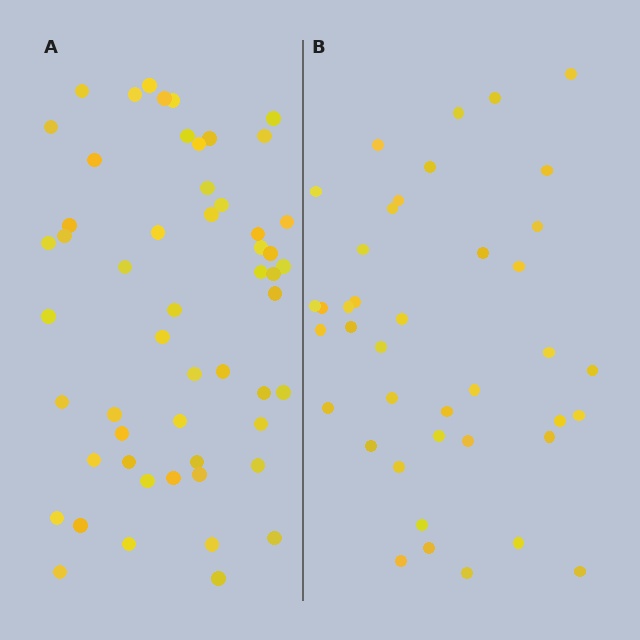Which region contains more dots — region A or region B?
Region A (the left region) has more dots.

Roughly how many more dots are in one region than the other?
Region A has approximately 15 more dots than region B.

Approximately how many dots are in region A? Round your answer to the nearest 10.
About 50 dots. (The exact count is 54, which rounds to 50.)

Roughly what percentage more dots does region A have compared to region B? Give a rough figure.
About 35% more.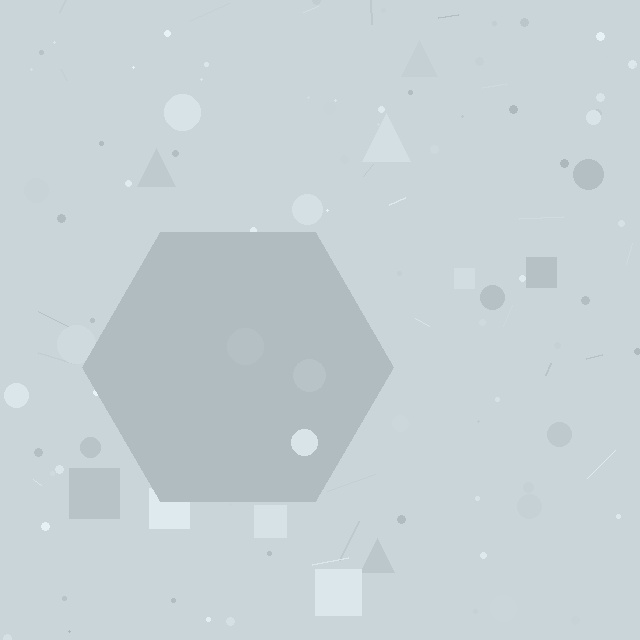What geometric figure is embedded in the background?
A hexagon is embedded in the background.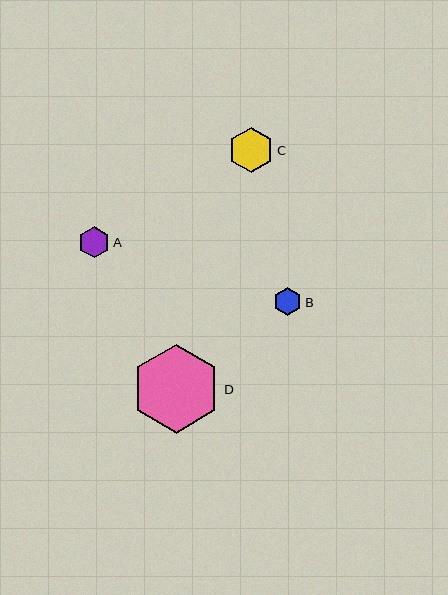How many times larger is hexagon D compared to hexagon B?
Hexagon D is approximately 3.2 times the size of hexagon B.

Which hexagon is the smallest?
Hexagon B is the smallest with a size of approximately 28 pixels.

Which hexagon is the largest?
Hexagon D is the largest with a size of approximately 89 pixels.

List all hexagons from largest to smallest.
From largest to smallest: D, C, A, B.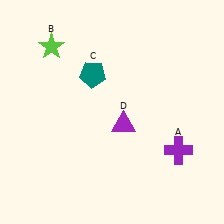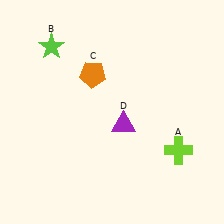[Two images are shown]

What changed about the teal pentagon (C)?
In Image 1, C is teal. In Image 2, it changed to orange.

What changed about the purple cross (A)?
In Image 1, A is purple. In Image 2, it changed to lime.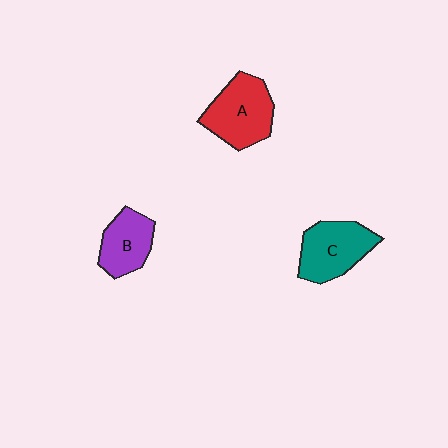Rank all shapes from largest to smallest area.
From largest to smallest: A (red), C (teal), B (purple).